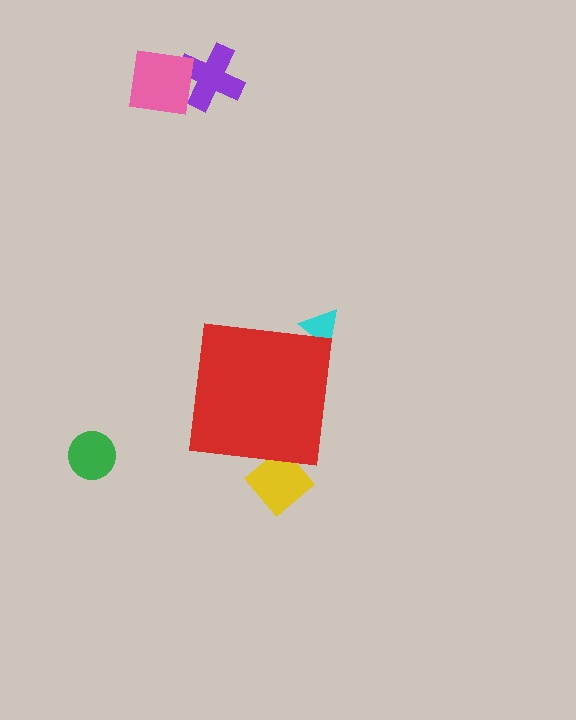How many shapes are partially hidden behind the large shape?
2 shapes are partially hidden.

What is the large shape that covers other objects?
A red square.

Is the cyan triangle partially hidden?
Yes, the cyan triangle is partially hidden behind the red square.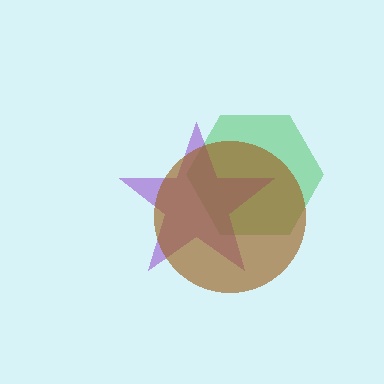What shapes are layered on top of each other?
The layered shapes are: a green hexagon, a purple star, a brown circle.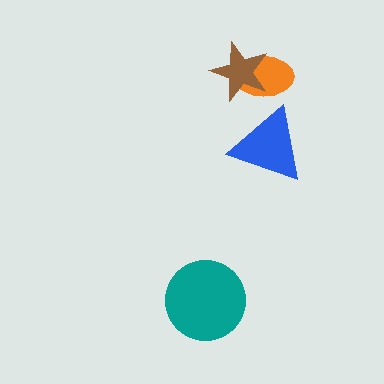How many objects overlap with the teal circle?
0 objects overlap with the teal circle.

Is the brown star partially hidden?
No, no other shape covers it.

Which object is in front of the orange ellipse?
The brown star is in front of the orange ellipse.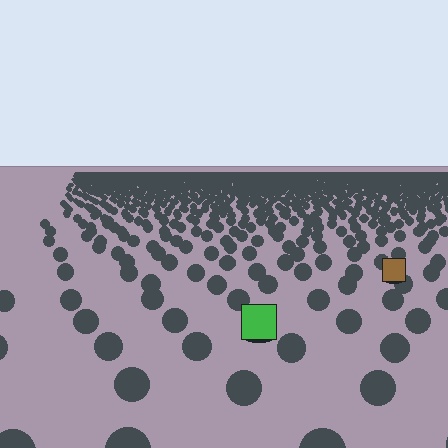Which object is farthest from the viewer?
The brown square is farthest from the viewer. It appears smaller and the ground texture around it is denser.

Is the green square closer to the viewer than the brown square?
Yes. The green square is closer — you can tell from the texture gradient: the ground texture is coarser near it.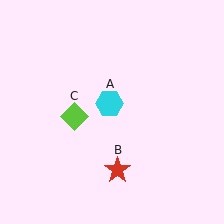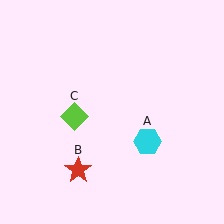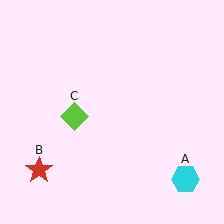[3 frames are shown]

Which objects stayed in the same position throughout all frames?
Lime diamond (object C) remained stationary.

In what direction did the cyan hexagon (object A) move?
The cyan hexagon (object A) moved down and to the right.